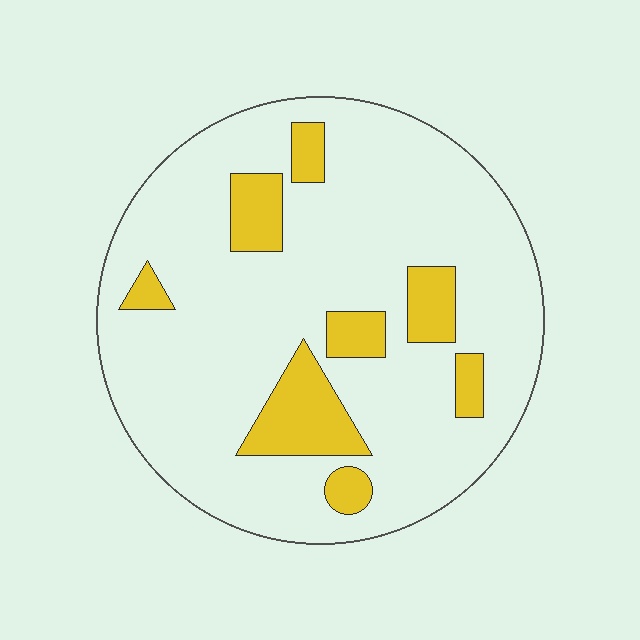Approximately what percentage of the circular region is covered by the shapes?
Approximately 15%.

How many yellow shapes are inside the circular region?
8.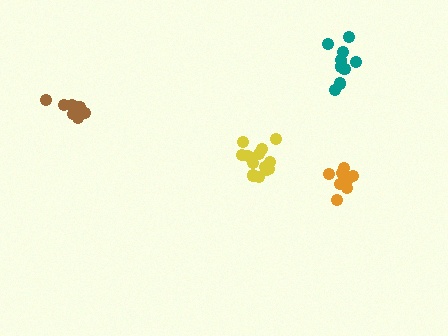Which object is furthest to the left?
The brown cluster is leftmost.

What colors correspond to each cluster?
The clusters are colored: teal, yellow, brown, orange.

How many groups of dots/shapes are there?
There are 4 groups.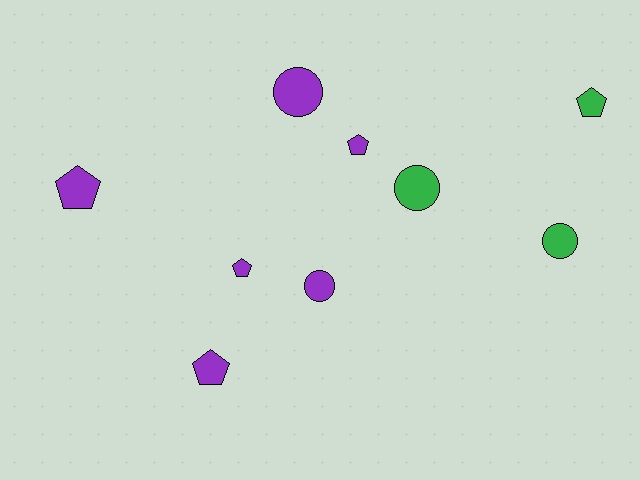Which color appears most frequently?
Purple, with 6 objects.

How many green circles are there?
There are 2 green circles.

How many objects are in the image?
There are 9 objects.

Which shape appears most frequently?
Pentagon, with 5 objects.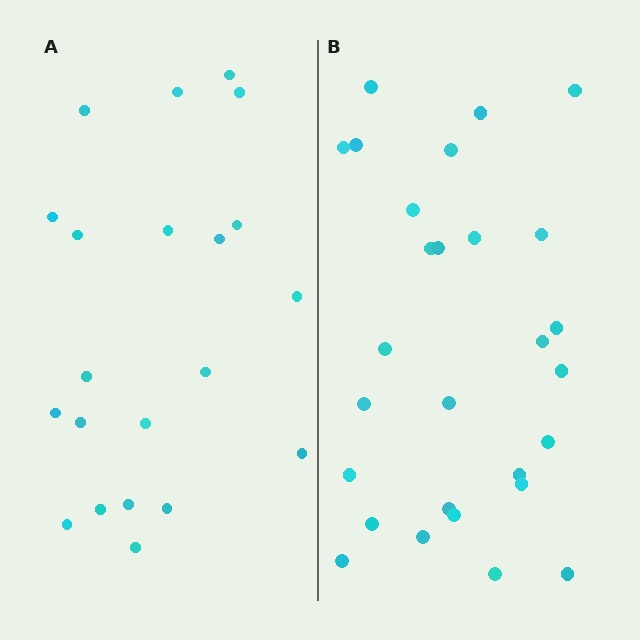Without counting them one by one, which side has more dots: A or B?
Region B (the right region) has more dots.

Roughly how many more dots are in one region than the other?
Region B has roughly 8 or so more dots than region A.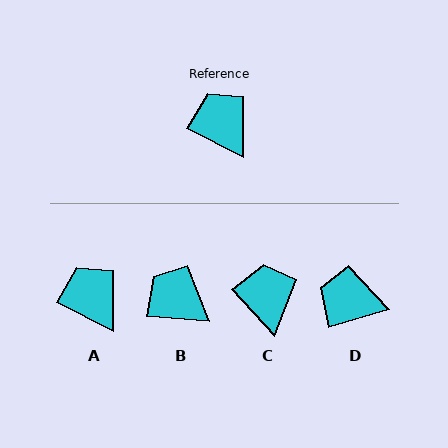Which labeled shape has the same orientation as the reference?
A.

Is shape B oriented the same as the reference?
No, it is off by about 21 degrees.